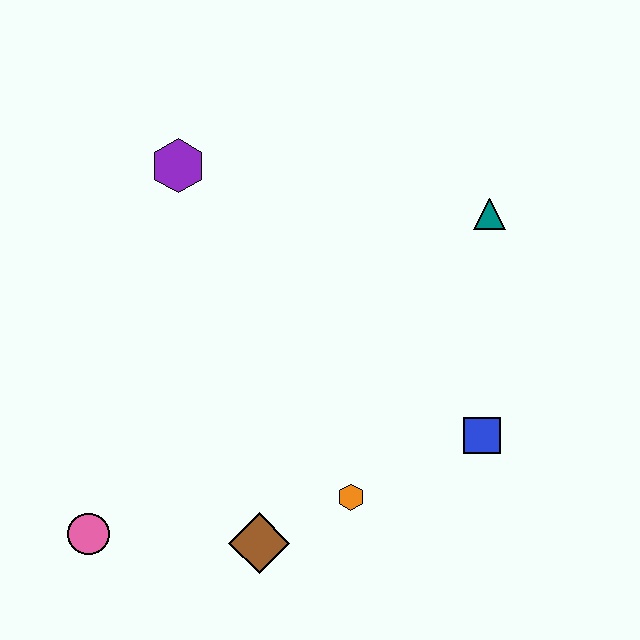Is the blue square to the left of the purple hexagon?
No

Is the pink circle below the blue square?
Yes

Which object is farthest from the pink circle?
The teal triangle is farthest from the pink circle.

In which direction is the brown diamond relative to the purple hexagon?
The brown diamond is below the purple hexagon.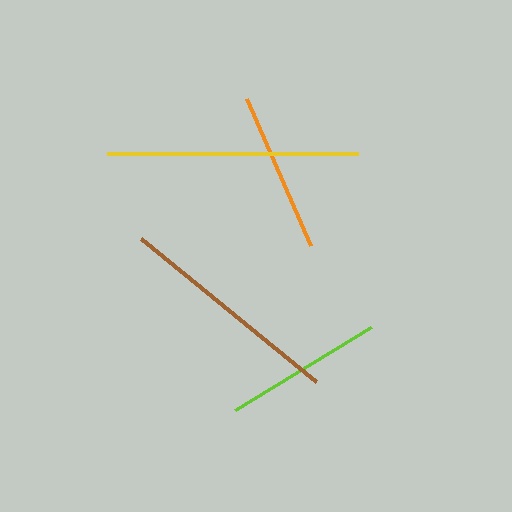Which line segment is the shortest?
The lime line is the shortest at approximately 159 pixels.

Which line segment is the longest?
The yellow line is the longest at approximately 251 pixels.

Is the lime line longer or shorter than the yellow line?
The yellow line is longer than the lime line.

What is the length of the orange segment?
The orange segment is approximately 160 pixels long.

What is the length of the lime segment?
The lime segment is approximately 159 pixels long.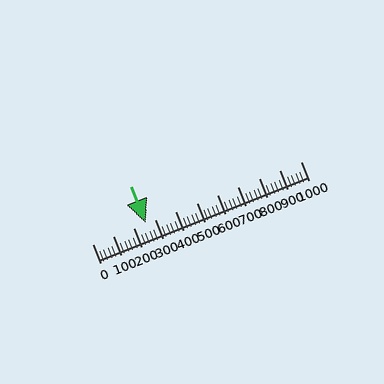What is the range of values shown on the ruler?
The ruler shows values from 0 to 1000.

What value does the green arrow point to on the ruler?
The green arrow points to approximately 256.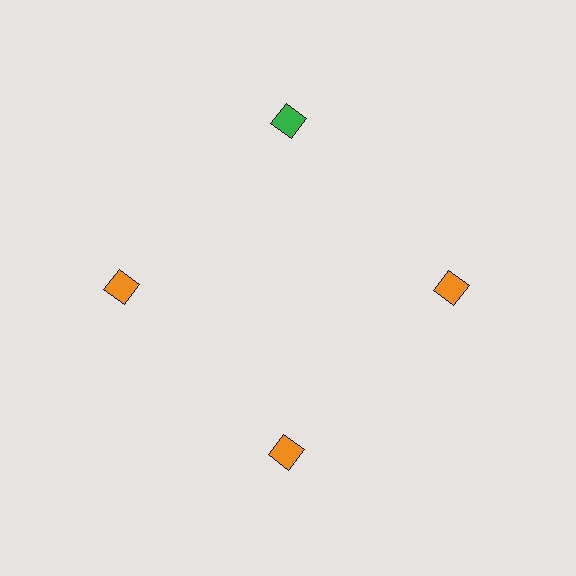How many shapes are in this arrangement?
There are 4 shapes arranged in a ring pattern.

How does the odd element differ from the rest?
It has a different color: green instead of orange.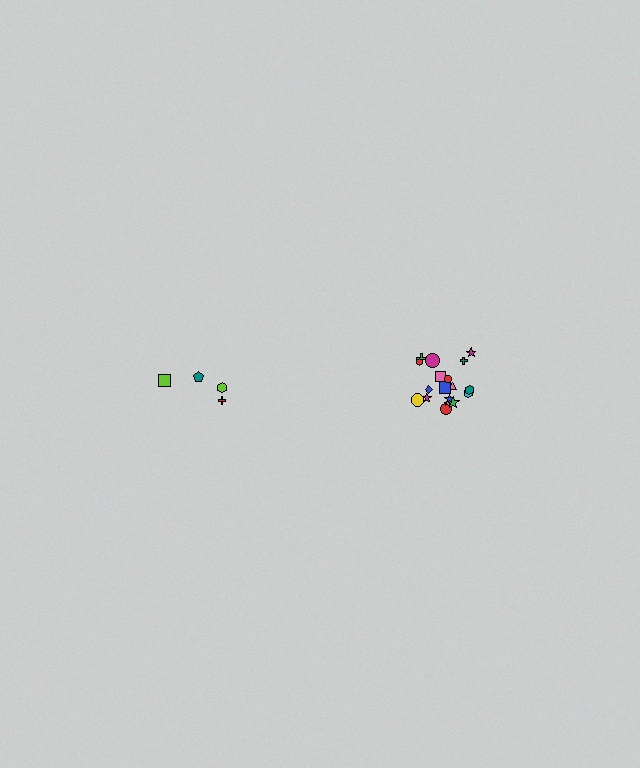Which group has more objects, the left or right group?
The right group.